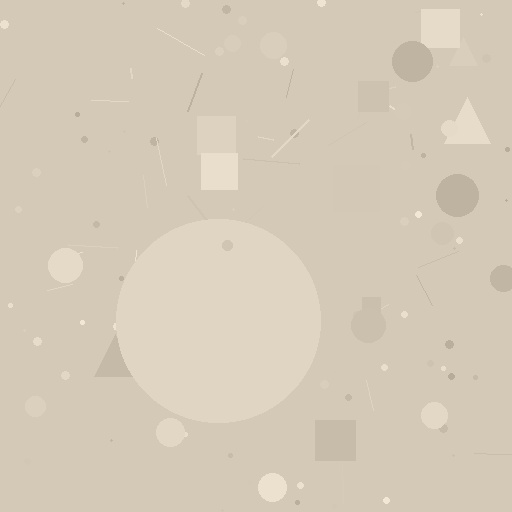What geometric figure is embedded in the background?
A circle is embedded in the background.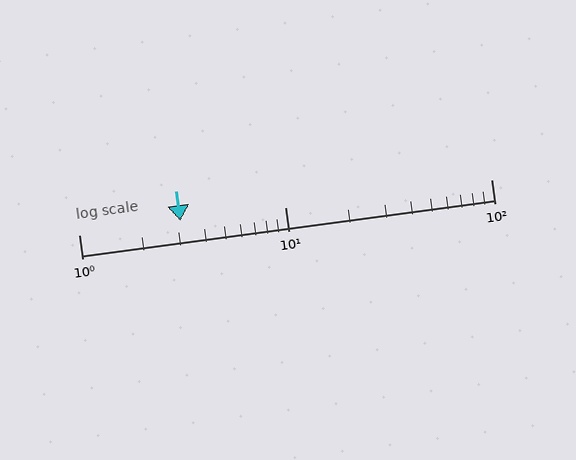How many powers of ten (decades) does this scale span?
The scale spans 2 decades, from 1 to 100.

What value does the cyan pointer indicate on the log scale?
The pointer indicates approximately 3.1.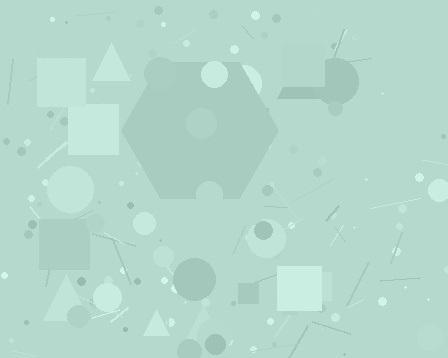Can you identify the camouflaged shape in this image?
The camouflaged shape is a hexagon.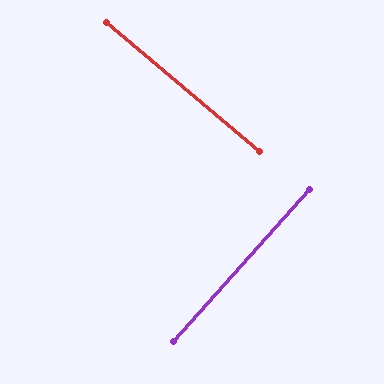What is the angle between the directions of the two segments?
Approximately 88 degrees.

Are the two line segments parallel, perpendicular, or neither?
Perpendicular — they meet at approximately 88°.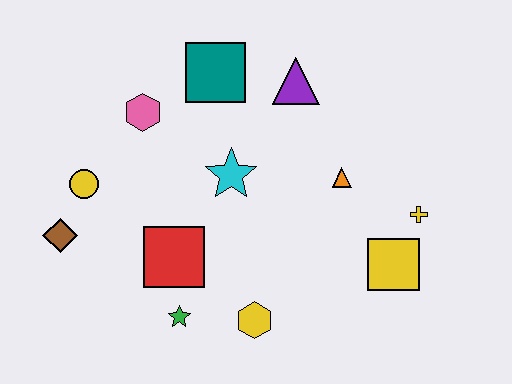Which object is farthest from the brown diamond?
The yellow cross is farthest from the brown diamond.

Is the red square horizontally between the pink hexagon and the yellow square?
Yes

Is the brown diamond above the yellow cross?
No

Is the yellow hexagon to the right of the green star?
Yes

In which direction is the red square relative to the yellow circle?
The red square is to the right of the yellow circle.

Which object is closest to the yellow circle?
The brown diamond is closest to the yellow circle.